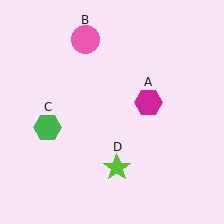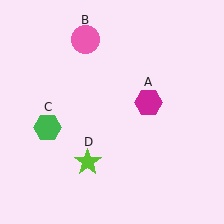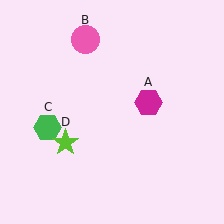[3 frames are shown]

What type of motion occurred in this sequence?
The lime star (object D) rotated clockwise around the center of the scene.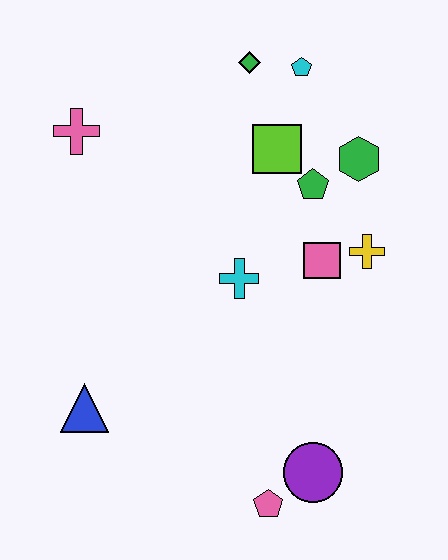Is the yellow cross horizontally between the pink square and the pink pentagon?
No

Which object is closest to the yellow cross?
The pink square is closest to the yellow cross.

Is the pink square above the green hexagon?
No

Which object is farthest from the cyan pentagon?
The pink pentagon is farthest from the cyan pentagon.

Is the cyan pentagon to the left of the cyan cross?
No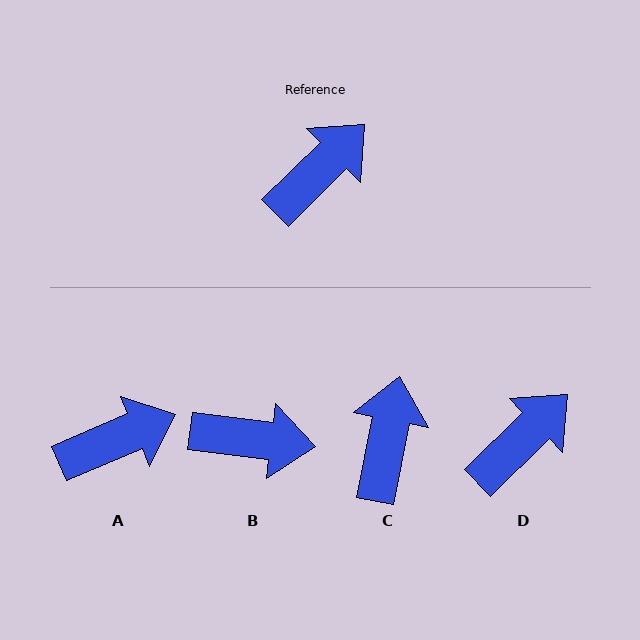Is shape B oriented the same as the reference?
No, it is off by about 52 degrees.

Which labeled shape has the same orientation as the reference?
D.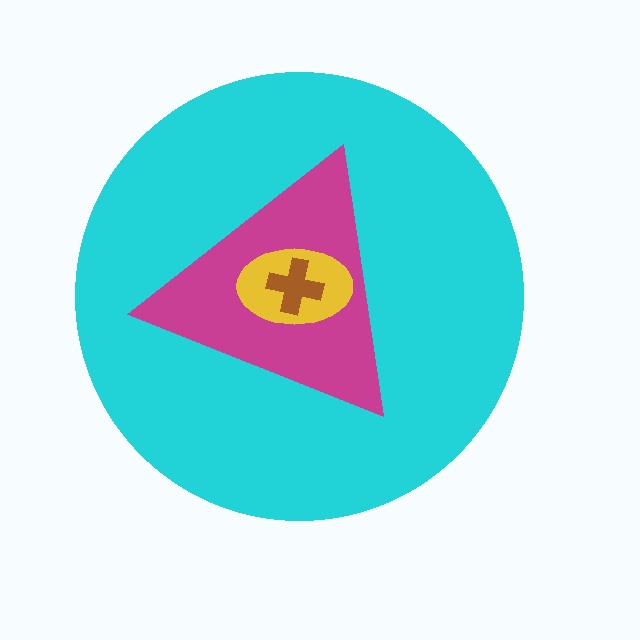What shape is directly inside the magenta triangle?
The yellow ellipse.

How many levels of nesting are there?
4.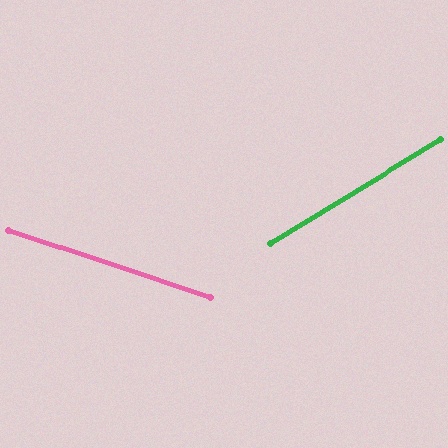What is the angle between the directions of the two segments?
Approximately 50 degrees.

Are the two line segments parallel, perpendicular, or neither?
Neither parallel nor perpendicular — they differ by about 50°.